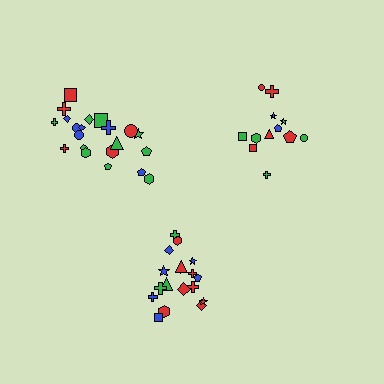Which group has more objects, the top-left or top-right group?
The top-left group.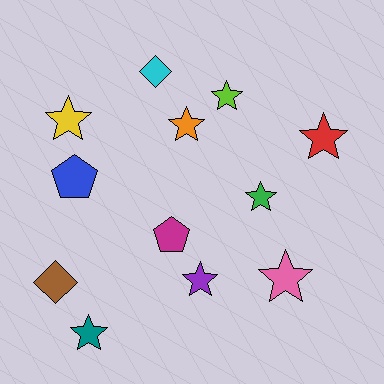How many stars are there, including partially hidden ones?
There are 8 stars.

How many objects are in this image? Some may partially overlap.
There are 12 objects.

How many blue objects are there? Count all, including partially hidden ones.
There is 1 blue object.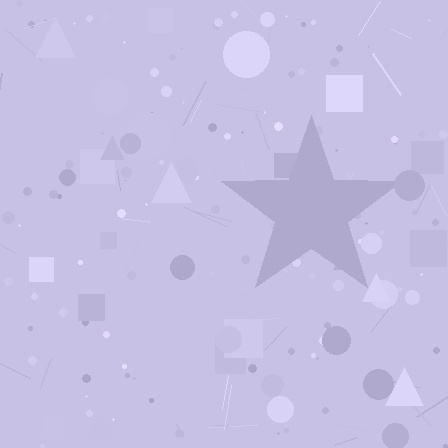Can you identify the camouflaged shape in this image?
The camouflaged shape is a star.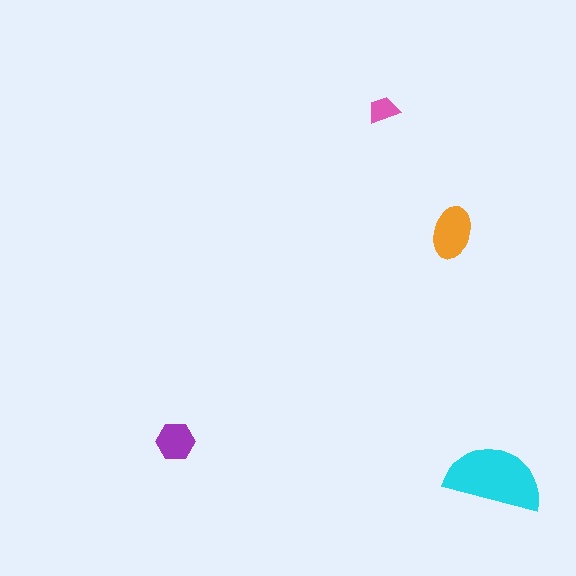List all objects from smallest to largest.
The pink trapezoid, the purple hexagon, the orange ellipse, the cyan semicircle.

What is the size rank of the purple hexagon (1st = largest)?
3rd.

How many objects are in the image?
There are 4 objects in the image.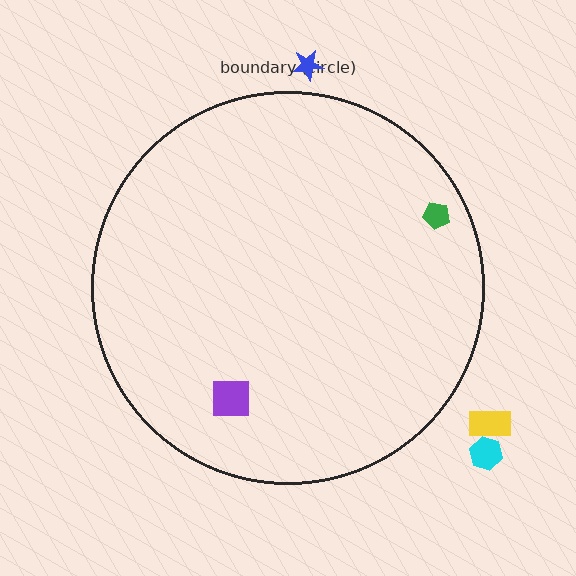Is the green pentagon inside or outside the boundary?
Inside.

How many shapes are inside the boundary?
2 inside, 3 outside.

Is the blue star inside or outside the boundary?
Outside.